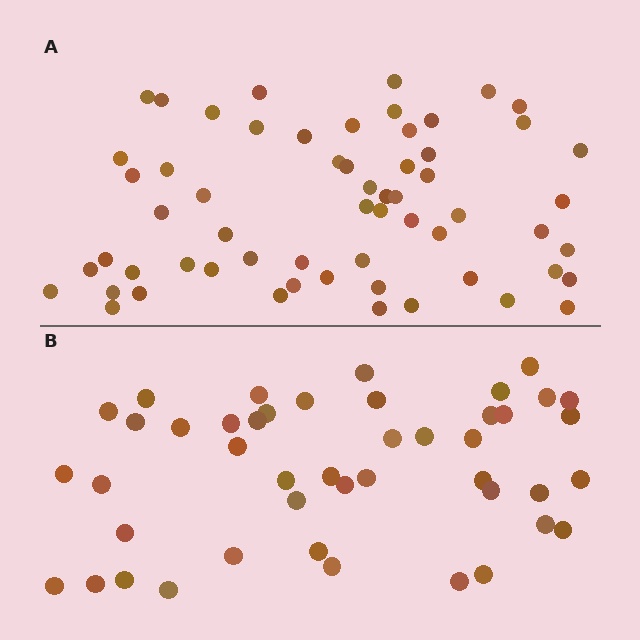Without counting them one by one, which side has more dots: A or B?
Region A (the top region) has more dots.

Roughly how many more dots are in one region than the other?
Region A has approximately 15 more dots than region B.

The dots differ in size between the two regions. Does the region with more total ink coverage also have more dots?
No. Region B has more total ink coverage because its dots are larger, but region A actually contains more individual dots. Total area can be misleading — the number of items is what matters here.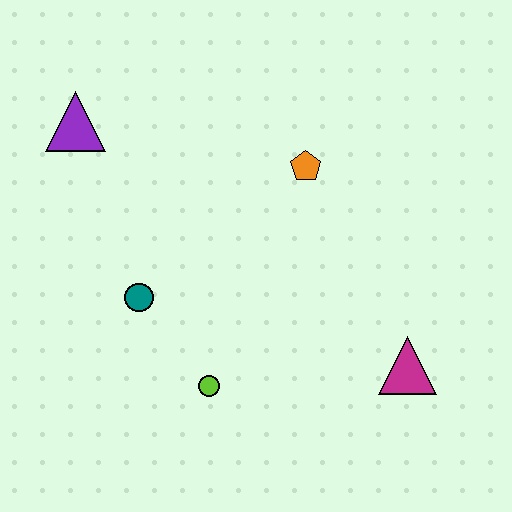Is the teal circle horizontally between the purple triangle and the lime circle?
Yes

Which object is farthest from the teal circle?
The magenta triangle is farthest from the teal circle.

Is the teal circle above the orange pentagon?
No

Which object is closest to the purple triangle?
The teal circle is closest to the purple triangle.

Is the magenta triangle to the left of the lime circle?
No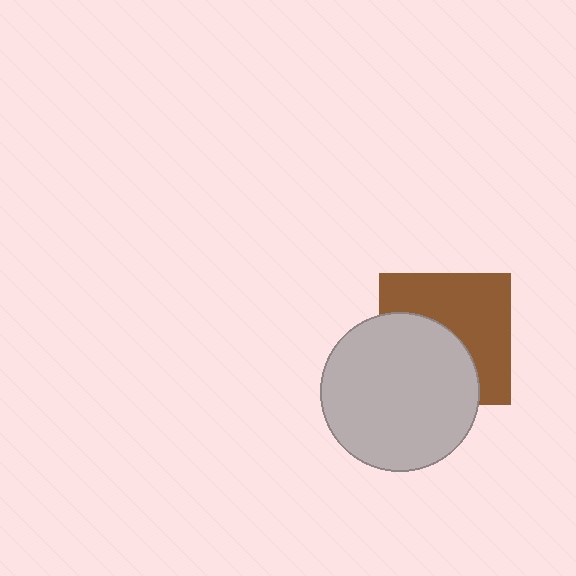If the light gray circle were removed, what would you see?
You would see the complete brown square.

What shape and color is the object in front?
The object in front is a light gray circle.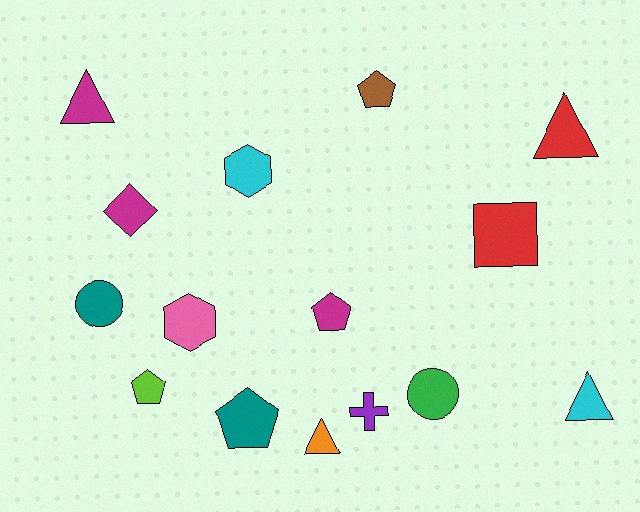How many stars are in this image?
There are no stars.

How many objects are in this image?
There are 15 objects.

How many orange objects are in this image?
There is 1 orange object.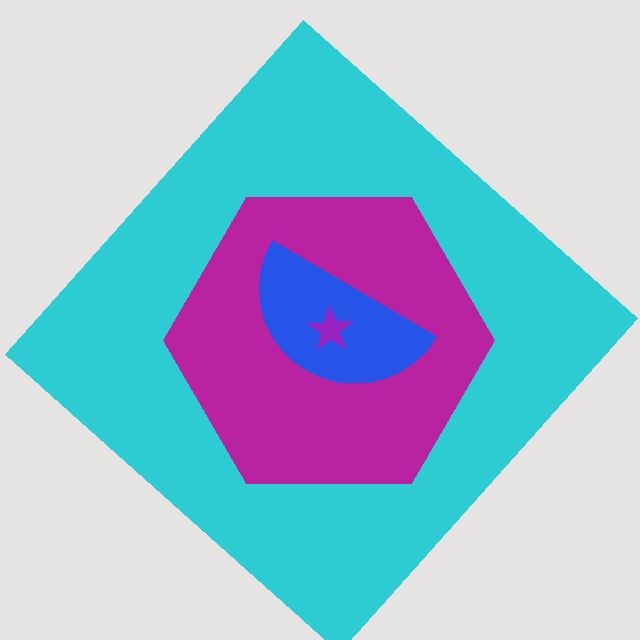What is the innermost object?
The purple star.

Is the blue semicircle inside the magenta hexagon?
Yes.